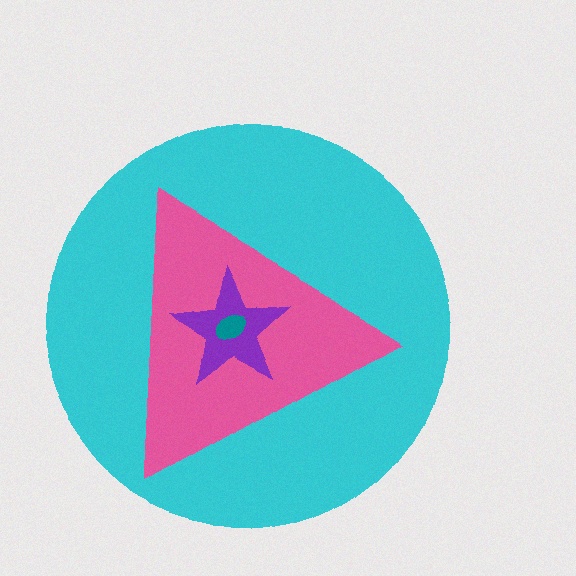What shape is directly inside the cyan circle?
The pink triangle.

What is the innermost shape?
The teal ellipse.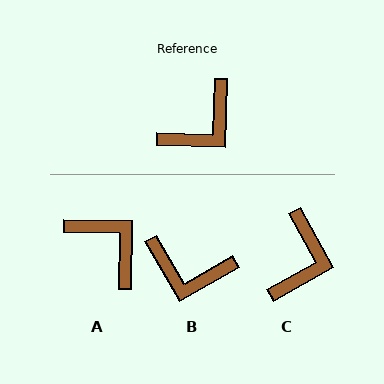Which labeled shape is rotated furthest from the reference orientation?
A, about 91 degrees away.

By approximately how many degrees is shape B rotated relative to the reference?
Approximately 59 degrees clockwise.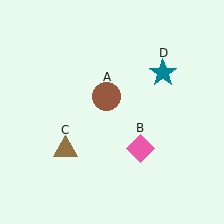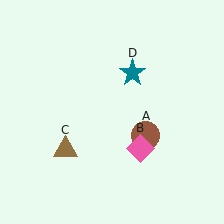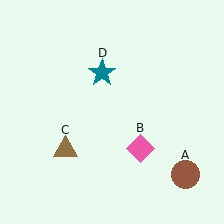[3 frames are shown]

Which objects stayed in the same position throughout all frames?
Pink diamond (object B) and brown triangle (object C) remained stationary.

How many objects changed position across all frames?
2 objects changed position: brown circle (object A), teal star (object D).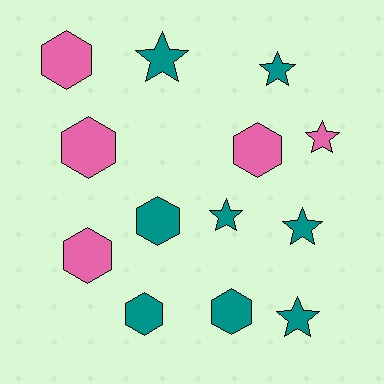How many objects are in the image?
There are 13 objects.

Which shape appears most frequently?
Hexagon, with 7 objects.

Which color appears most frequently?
Teal, with 8 objects.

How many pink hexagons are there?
There are 4 pink hexagons.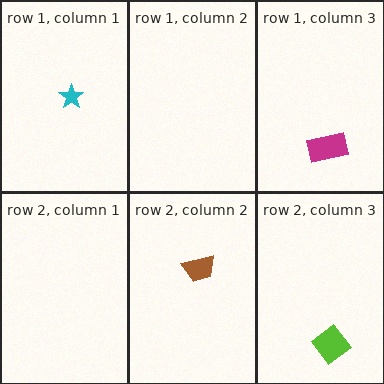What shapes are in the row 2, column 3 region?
The lime diamond.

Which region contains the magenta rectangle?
The row 1, column 3 region.